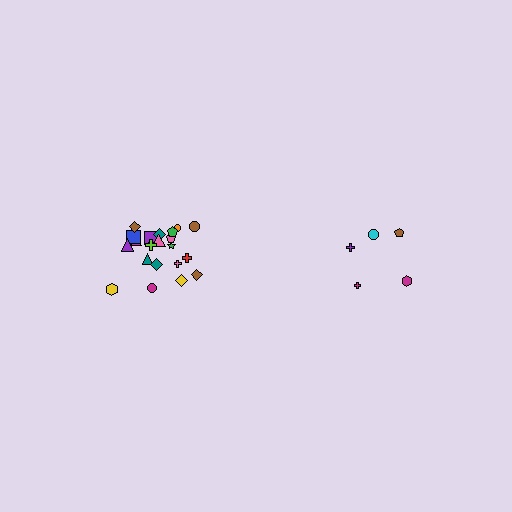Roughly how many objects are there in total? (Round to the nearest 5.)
Roughly 25 objects in total.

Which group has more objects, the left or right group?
The left group.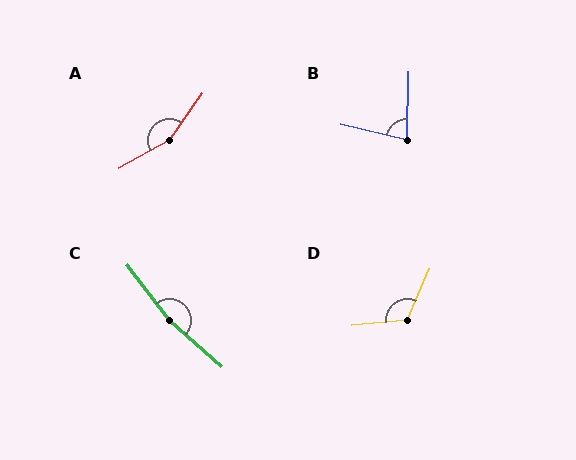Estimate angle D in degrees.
Approximately 120 degrees.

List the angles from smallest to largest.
B (77°), D (120°), A (155°), C (169°).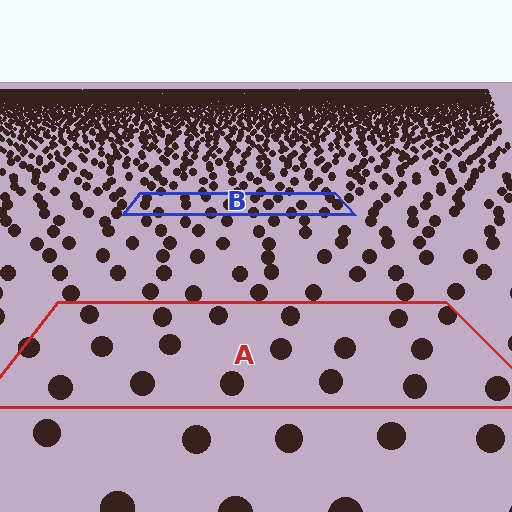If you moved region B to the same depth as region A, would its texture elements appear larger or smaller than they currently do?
They would appear larger. At a closer depth, the same texture elements are projected at a bigger on-screen size.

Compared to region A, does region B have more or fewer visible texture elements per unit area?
Region B has more texture elements per unit area — they are packed more densely because it is farther away.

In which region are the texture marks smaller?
The texture marks are smaller in region B, because it is farther away.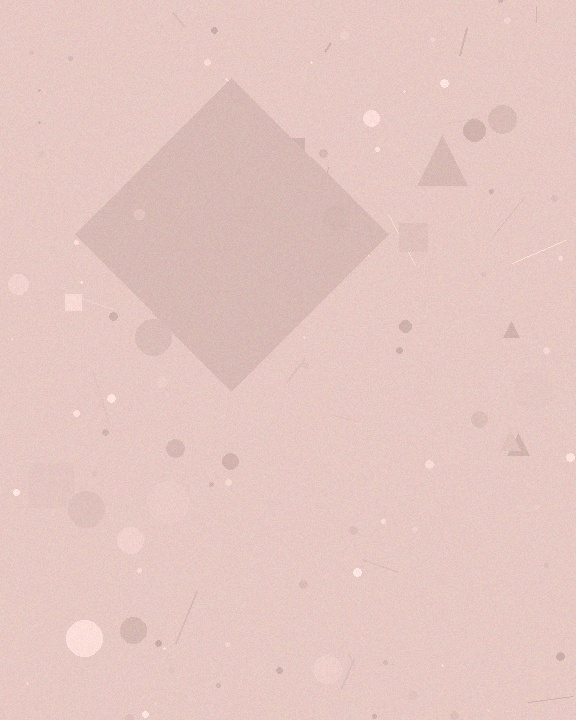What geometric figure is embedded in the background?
A diamond is embedded in the background.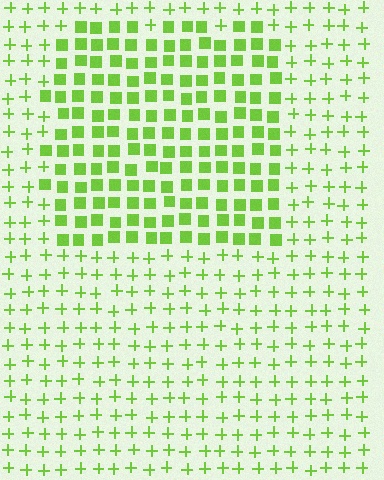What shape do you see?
I see a rectangle.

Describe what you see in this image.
The image is filled with small lime elements arranged in a uniform grid. A rectangle-shaped region contains squares, while the surrounding area contains plus signs. The boundary is defined purely by the change in element shape.